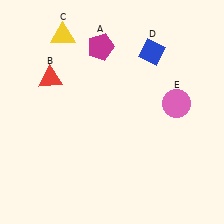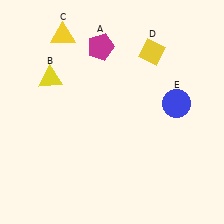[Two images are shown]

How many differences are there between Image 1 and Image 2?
There are 3 differences between the two images.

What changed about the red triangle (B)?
In Image 1, B is red. In Image 2, it changed to yellow.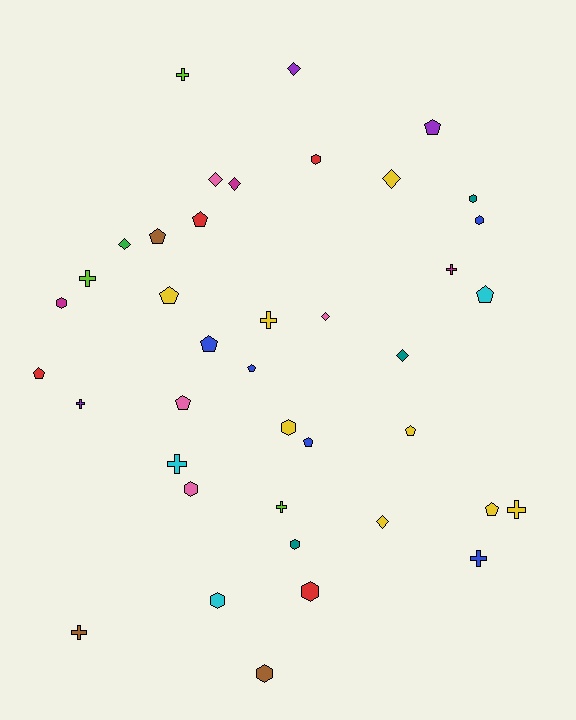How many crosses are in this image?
There are 10 crosses.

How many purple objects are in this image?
There are 3 purple objects.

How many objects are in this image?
There are 40 objects.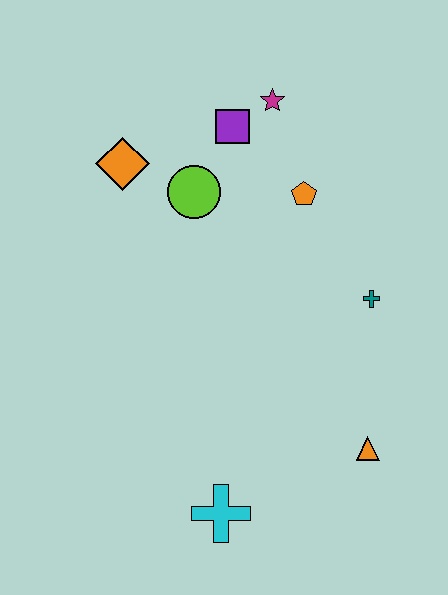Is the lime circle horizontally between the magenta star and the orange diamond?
Yes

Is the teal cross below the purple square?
Yes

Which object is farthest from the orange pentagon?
The cyan cross is farthest from the orange pentagon.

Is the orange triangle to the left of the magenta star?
No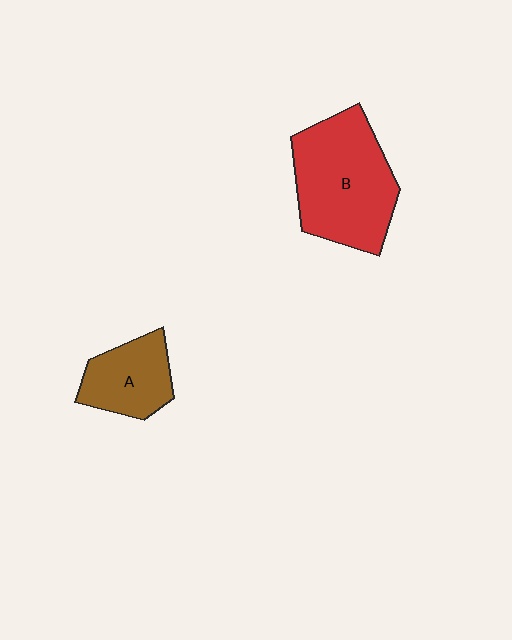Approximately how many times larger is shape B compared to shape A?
Approximately 1.9 times.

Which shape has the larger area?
Shape B (red).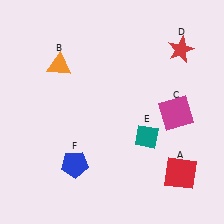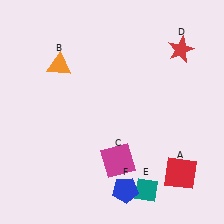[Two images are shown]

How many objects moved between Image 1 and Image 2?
3 objects moved between the two images.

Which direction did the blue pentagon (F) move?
The blue pentagon (F) moved right.